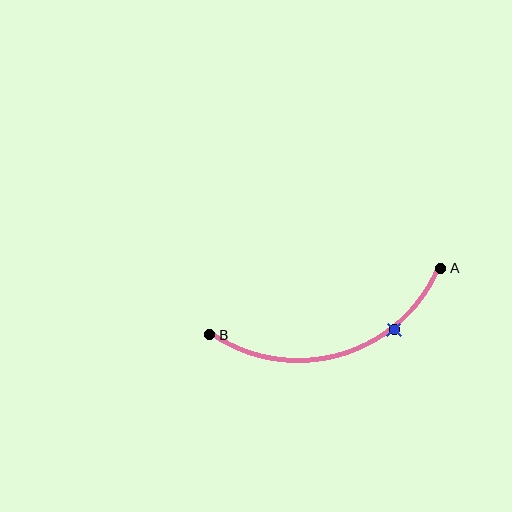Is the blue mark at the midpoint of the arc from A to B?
No. The blue mark lies on the arc but is closer to endpoint A. The arc midpoint would be at the point on the curve equidistant along the arc from both A and B.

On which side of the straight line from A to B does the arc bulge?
The arc bulges below the straight line connecting A and B.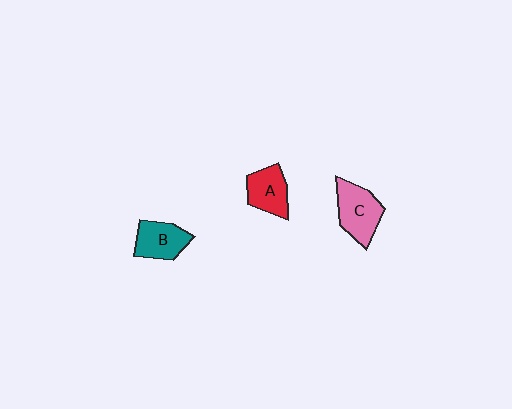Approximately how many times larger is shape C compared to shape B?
Approximately 1.2 times.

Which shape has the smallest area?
Shape A (red).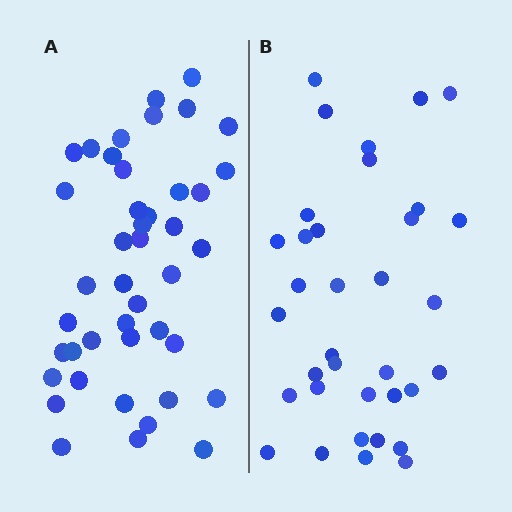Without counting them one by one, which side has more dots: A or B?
Region A (the left region) has more dots.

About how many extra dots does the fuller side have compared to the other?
Region A has roughly 8 or so more dots than region B.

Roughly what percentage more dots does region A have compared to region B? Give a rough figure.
About 25% more.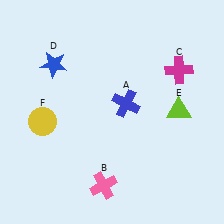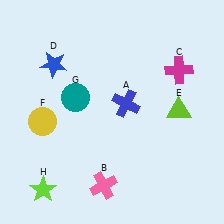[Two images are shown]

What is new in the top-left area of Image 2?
A teal circle (G) was added in the top-left area of Image 2.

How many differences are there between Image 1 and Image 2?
There are 2 differences between the two images.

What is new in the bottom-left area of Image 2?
A lime star (H) was added in the bottom-left area of Image 2.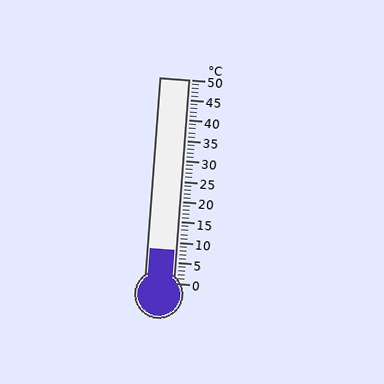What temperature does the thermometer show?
The thermometer shows approximately 8°C.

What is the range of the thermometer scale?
The thermometer scale ranges from 0°C to 50°C.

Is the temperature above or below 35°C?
The temperature is below 35°C.